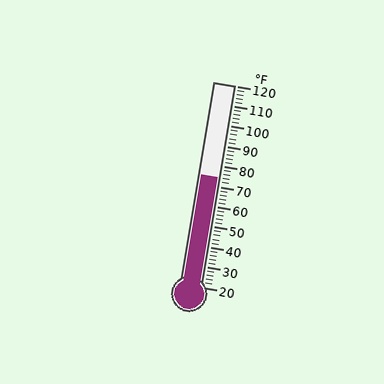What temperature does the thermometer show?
The thermometer shows approximately 74°F.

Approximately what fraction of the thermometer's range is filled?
The thermometer is filled to approximately 55% of its range.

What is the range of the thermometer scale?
The thermometer scale ranges from 20°F to 120°F.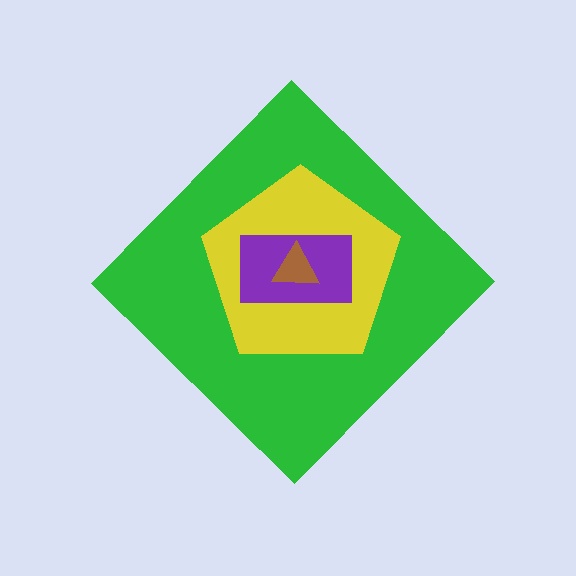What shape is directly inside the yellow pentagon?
The purple rectangle.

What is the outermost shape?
The green diamond.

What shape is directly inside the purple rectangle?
The brown triangle.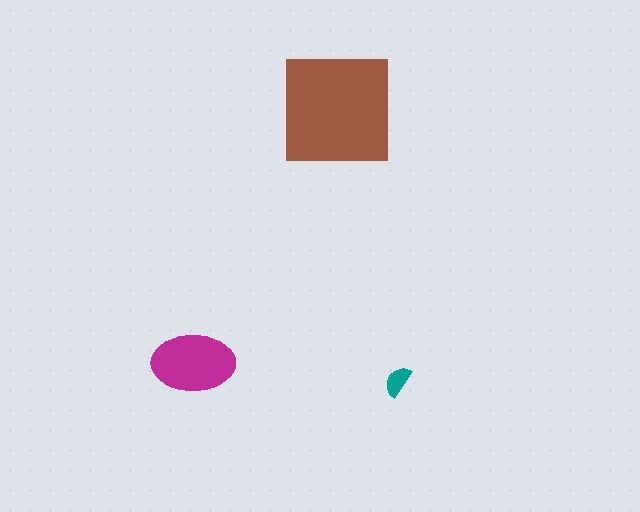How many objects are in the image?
There are 3 objects in the image.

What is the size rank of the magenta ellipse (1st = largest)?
2nd.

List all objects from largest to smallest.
The brown square, the magenta ellipse, the teal semicircle.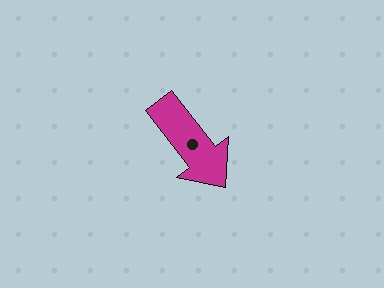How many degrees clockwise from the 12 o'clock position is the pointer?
Approximately 142 degrees.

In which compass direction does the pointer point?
Southeast.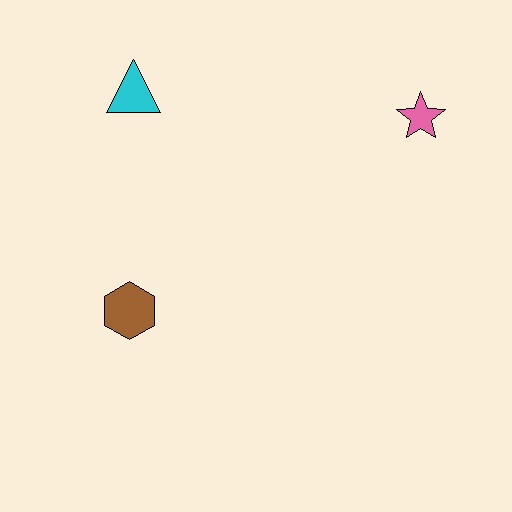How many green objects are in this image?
There are no green objects.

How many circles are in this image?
There are no circles.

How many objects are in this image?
There are 3 objects.